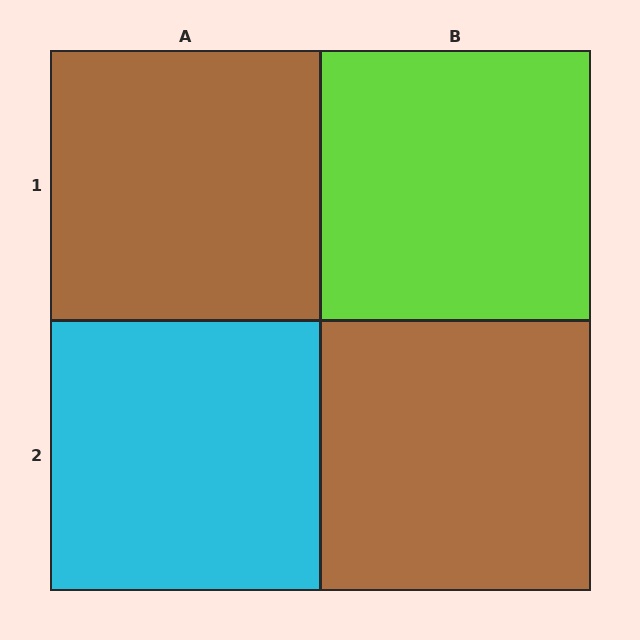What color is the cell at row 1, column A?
Brown.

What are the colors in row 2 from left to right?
Cyan, brown.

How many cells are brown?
2 cells are brown.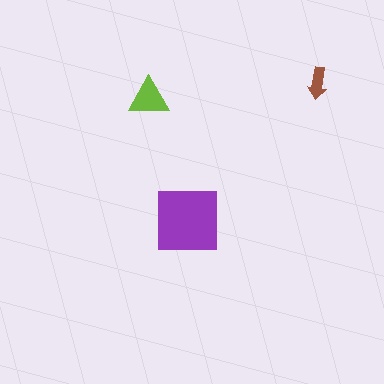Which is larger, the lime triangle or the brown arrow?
The lime triangle.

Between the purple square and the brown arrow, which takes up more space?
The purple square.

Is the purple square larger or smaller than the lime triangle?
Larger.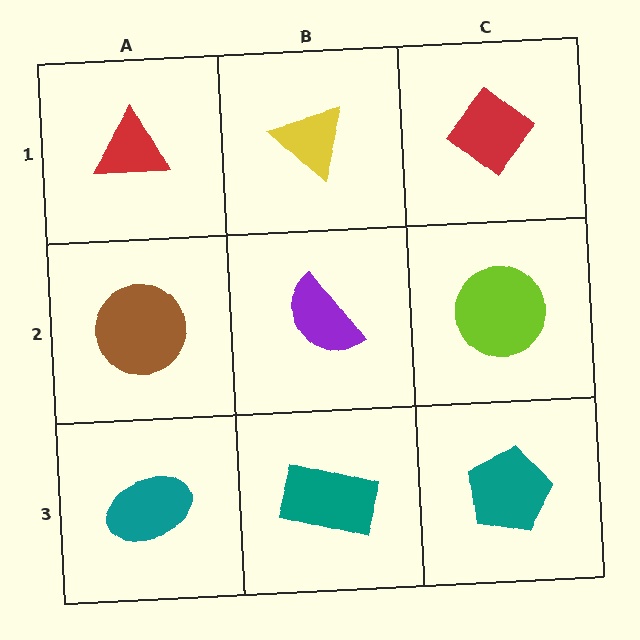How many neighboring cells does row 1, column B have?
3.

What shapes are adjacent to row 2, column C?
A red diamond (row 1, column C), a teal pentagon (row 3, column C), a purple semicircle (row 2, column B).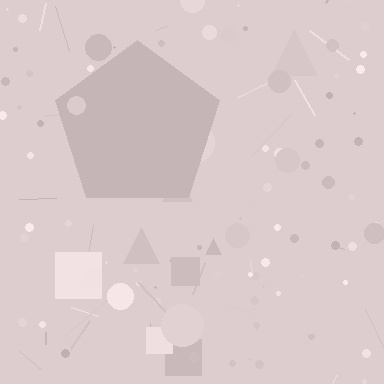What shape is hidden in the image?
A pentagon is hidden in the image.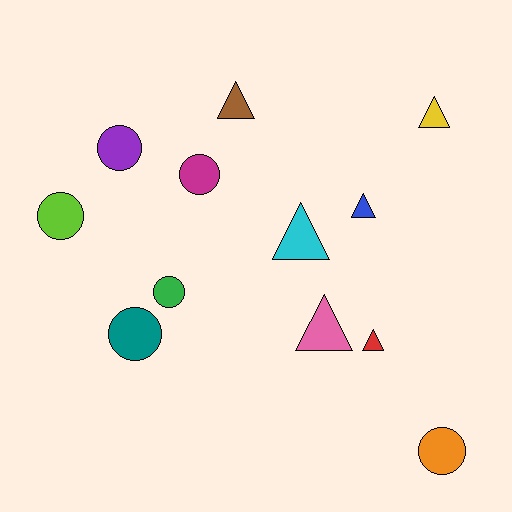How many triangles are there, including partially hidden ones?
There are 6 triangles.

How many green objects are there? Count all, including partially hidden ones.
There is 1 green object.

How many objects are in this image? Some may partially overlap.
There are 12 objects.